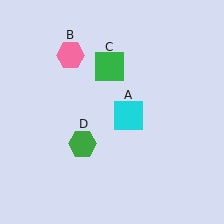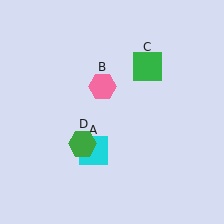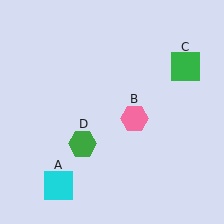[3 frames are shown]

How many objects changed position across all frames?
3 objects changed position: cyan square (object A), pink hexagon (object B), green square (object C).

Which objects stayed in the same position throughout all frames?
Green hexagon (object D) remained stationary.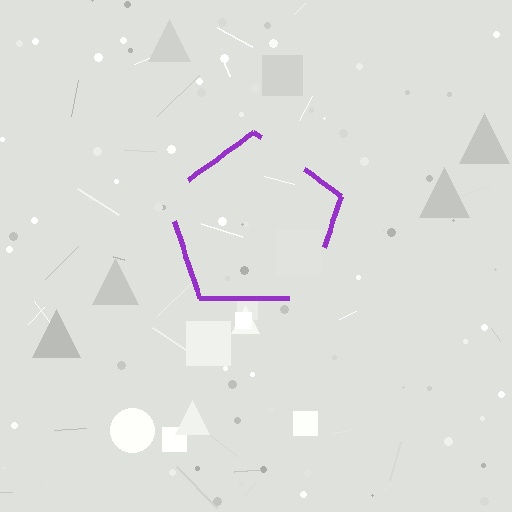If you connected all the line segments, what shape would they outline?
They would outline a pentagon.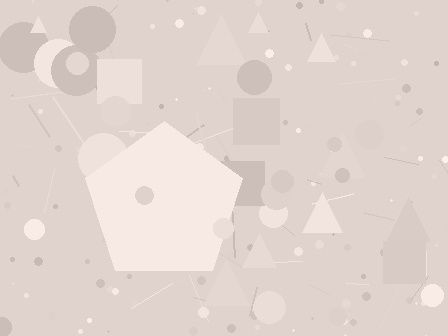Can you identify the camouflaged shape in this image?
The camouflaged shape is a pentagon.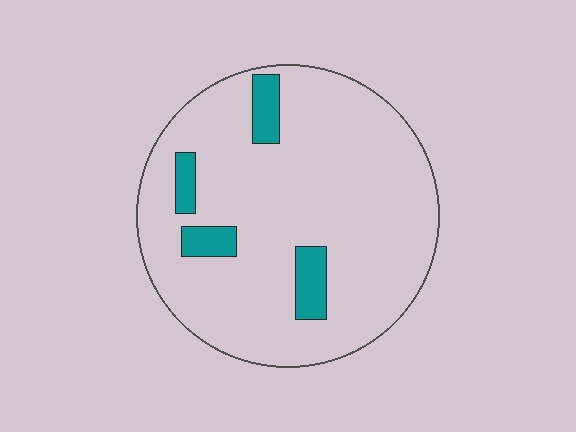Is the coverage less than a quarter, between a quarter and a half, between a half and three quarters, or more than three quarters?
Less than a quarter.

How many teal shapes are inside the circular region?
4.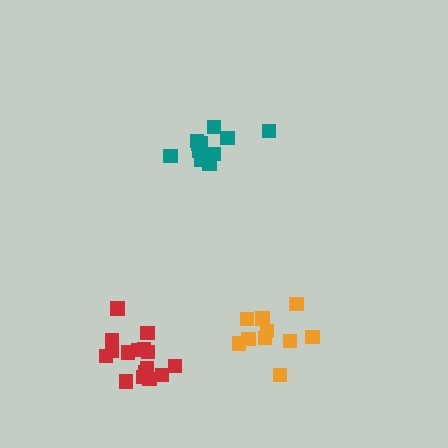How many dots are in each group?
Group 1: 11 dots, Group 2: 16 dots, Group 3: 10 dots (37 total).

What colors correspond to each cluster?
The clusters are colored: teal, red, orange.